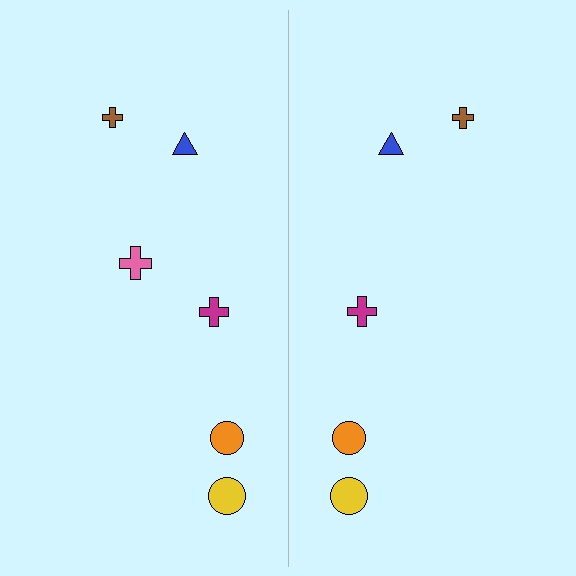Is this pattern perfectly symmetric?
No, the pattern is not perfectly symmetric. A pink cross is missing from the right side.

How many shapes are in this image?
There are 11 shapes in this image.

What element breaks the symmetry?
A pink cross is missing from the right side.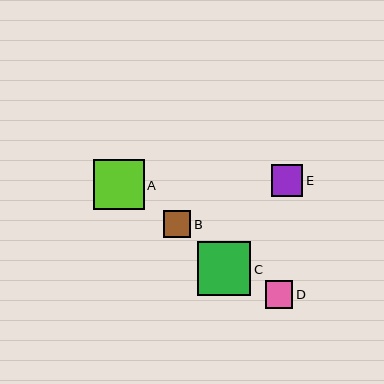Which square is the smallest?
Square B is the smallest with a size of approximately 27 pixels.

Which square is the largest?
Square C is the largest with a size of approximately 54 pixels.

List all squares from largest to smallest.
From largest to smallest: C, A, E, D, B.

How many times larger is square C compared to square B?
Square C is approximately 2.0 times the size of square B.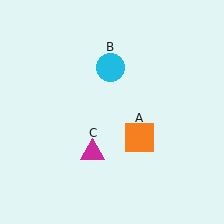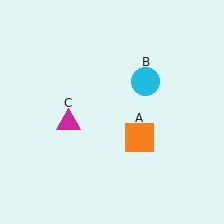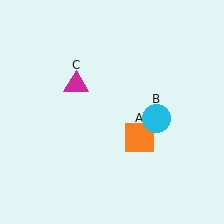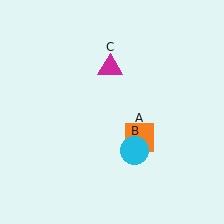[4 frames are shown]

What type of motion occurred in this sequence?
The cyan circle (object B), magenta triangle (object C) rotated clockwise around the center of the scene.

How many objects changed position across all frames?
2 objects changed position: cyan circle (object B), magenta triangle (object C).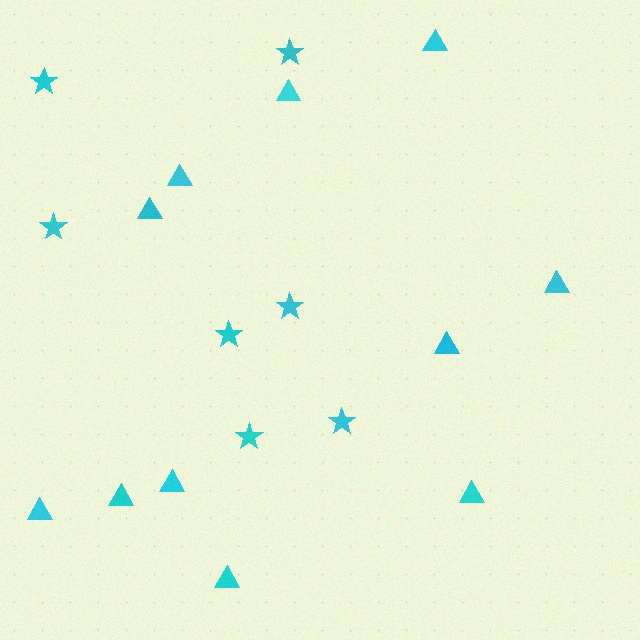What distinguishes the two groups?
There are 2 groups: one group of triangles (11) and one group of stars (7).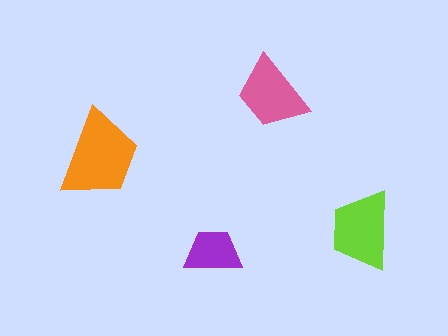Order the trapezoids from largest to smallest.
the orange one, the lime one, the pink one, the purple one.